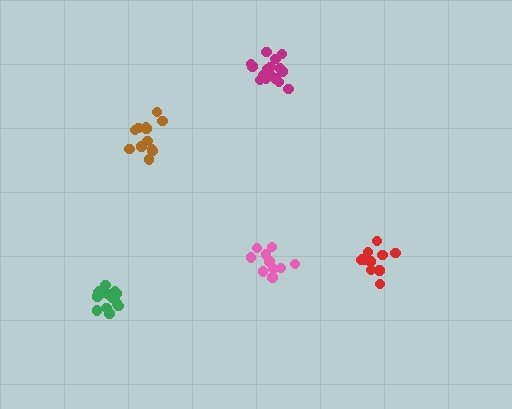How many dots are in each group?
Group 1: 11 dots, Group 2: 16 dots, Group 3: 12 dots, Group 4: 11 dots, Group 5: 16 dots (66 total).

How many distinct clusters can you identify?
There are 5 distinct clusters.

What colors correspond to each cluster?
The clusters are colored: red, magenta, brown, pink, green.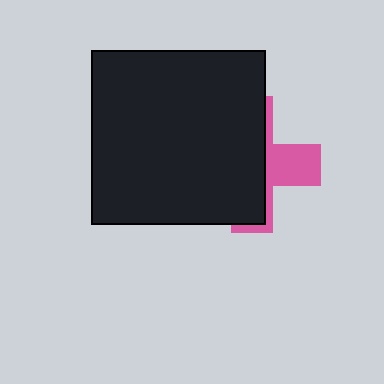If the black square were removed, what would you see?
You would see the complete pink cross.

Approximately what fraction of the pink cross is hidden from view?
Roughly 65% of the pink cross is hidden behind the black square.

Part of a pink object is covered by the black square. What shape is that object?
It is a cross.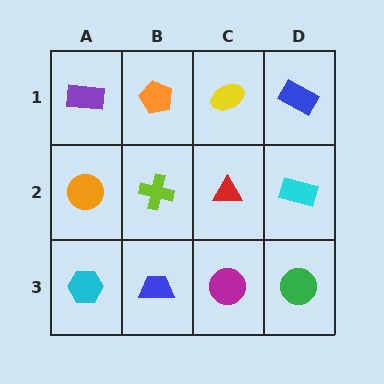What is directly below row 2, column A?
A cyan hexagon.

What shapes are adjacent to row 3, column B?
A lime cross (row 2, column B), a cyan hexagon (row 3, column A), a magenta circle (row 3, column C).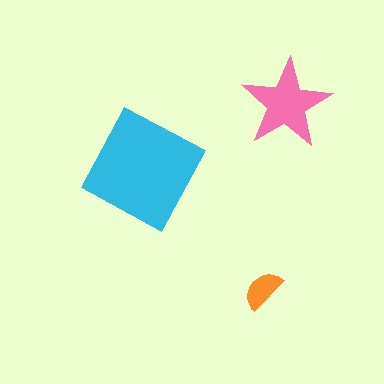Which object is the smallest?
The orange semicircle.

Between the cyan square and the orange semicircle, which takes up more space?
The cyan square.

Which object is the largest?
The cyan square.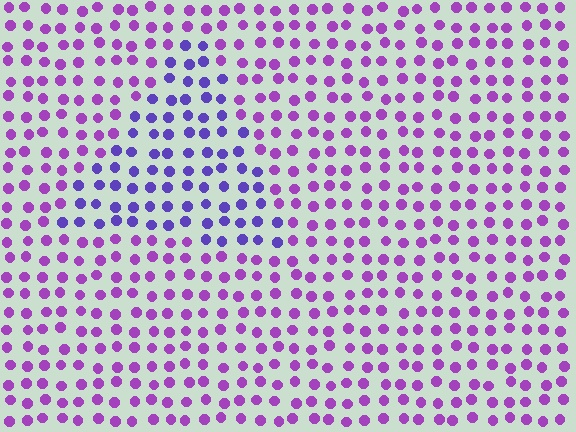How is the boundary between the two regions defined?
The boundary is defined purely by a slight shift in hue (about 34 degrees). Spacing, size, and orientation are identical on both sides.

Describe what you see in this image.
The image is filled with small purple elements in a uniform arrangement. A triangle-shaped region is visible where the elements are tinted to a slightly different hue, forming a subtle color boundary.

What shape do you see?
I see a triangle.